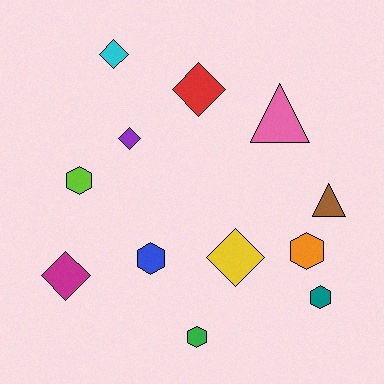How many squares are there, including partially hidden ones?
There are no squares.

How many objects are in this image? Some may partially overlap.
There are 12 objects.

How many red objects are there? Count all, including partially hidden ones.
There is 1 red object.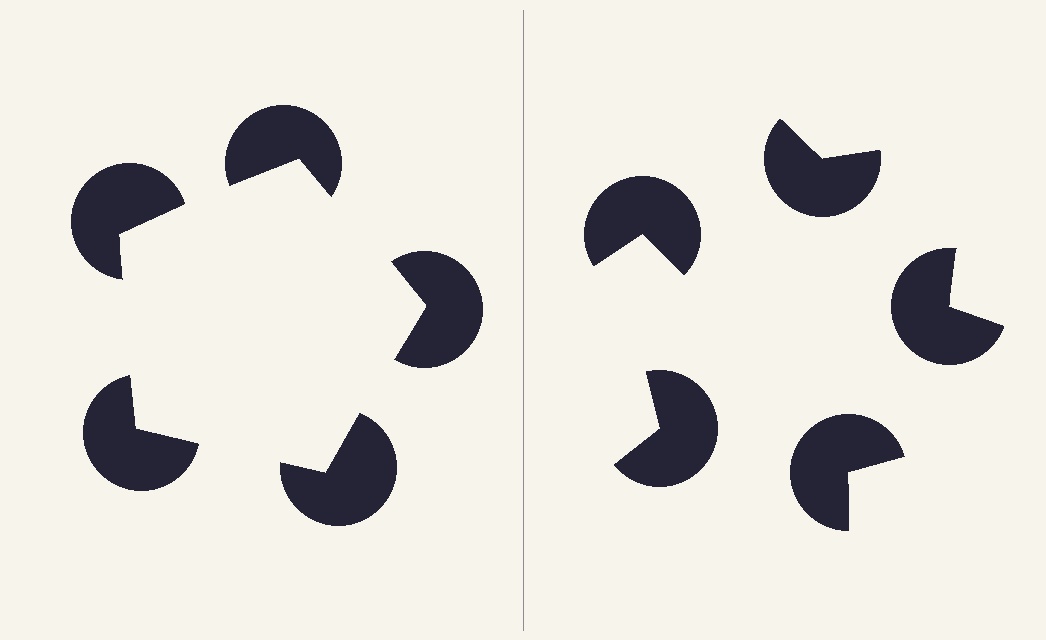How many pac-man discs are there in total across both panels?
10 — 5 on each side.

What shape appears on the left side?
An illusory pentagon.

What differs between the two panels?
The pac-man discs are positioned identically on both sides; only the wedge orientations differ. On the left they align to a pentagon; on the right they are misaligned.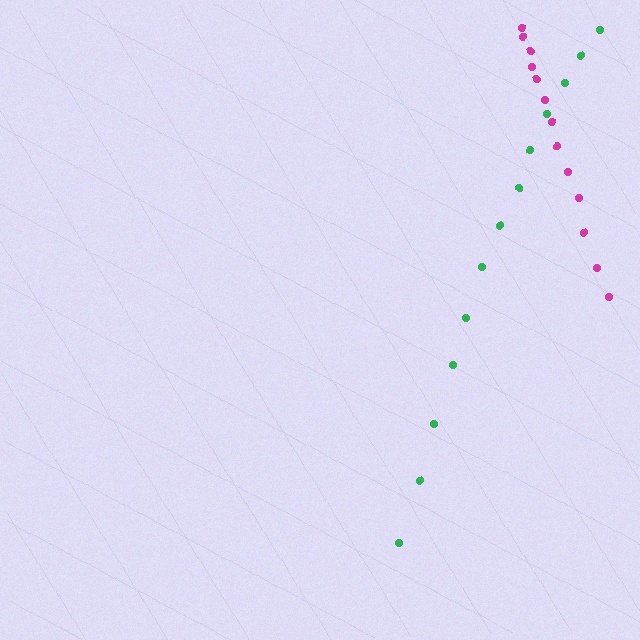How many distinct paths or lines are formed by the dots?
There are 2 distinct paths.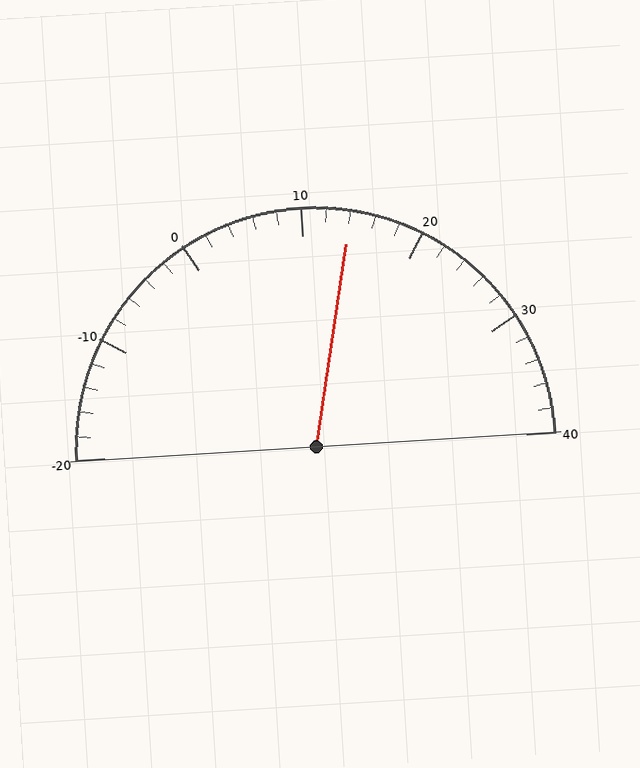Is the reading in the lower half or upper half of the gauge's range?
The reading is in the upper half of the range (-20 to 40).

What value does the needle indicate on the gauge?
The needle indicates approximately 14.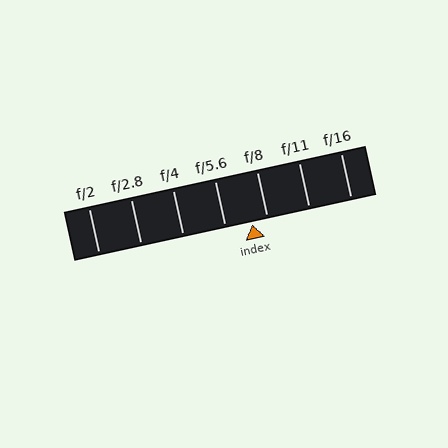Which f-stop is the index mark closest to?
The index mark is closest to f/8.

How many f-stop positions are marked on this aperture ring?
There are 7 f-stop positions marked.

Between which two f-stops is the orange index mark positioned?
The index mark is between f/5.6 and f/8.